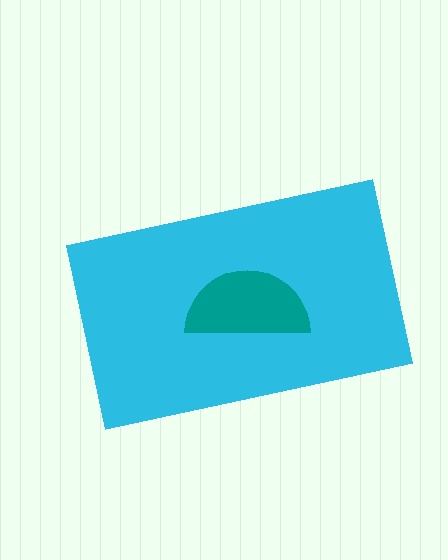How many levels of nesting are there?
2.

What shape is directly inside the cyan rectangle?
The teal semicircle.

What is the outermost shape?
The cyan rectangle.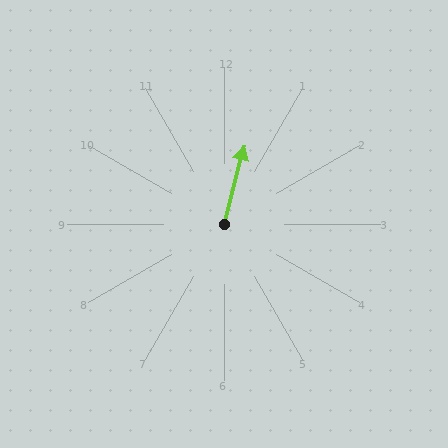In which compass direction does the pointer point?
North.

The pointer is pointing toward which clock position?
Roughly 12 o'clock.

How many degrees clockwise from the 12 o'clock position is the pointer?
Approximately 14 degrees.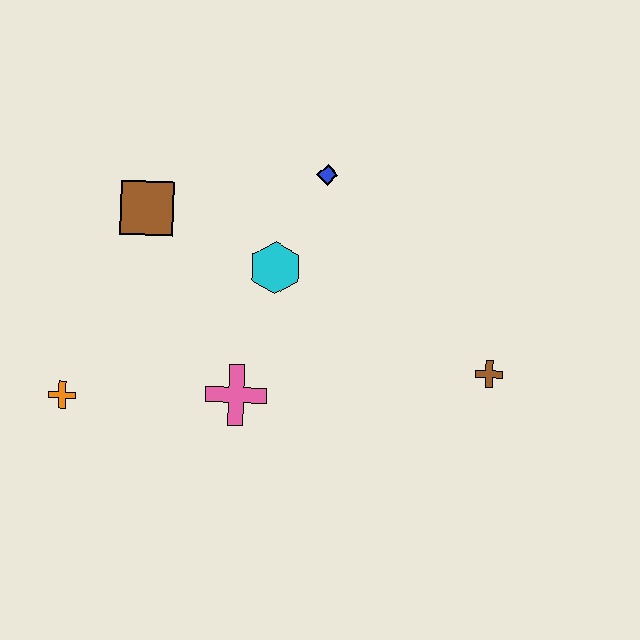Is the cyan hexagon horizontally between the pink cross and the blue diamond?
Yes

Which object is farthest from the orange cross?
The brown cross is farthest from the orange cross.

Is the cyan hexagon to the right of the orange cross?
Yes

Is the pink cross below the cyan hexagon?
Yes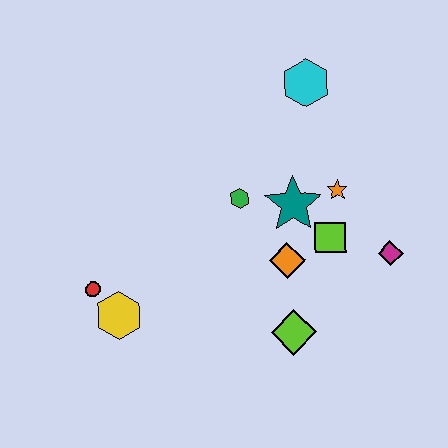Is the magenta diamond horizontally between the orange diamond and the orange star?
No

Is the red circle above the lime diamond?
Yes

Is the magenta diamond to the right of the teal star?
Yes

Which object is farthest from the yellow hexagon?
The cyan hexagon is farthest from the yellow hexagon.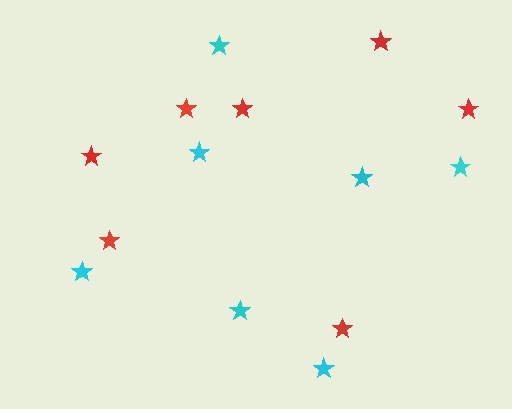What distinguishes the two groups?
There are 2 groups: one group of cyan stars (7) and one group of red stars (7).